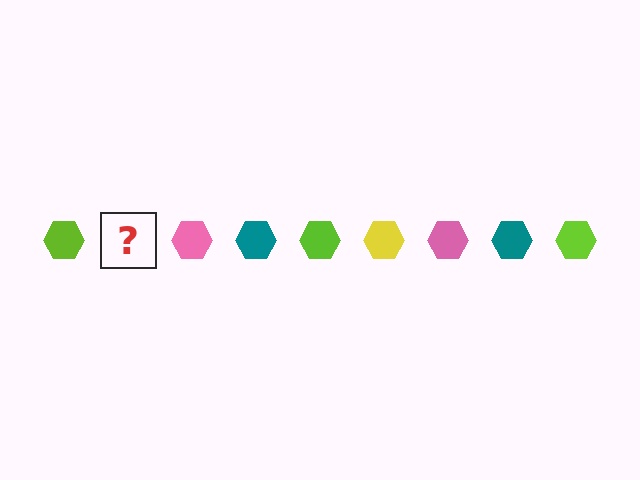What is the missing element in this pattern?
The missing element is a yellow hexagon.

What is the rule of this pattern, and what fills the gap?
The rule is that the pattern cycles through lime, yellow, pink, teal hexagons. The gap should be filled with a yellow hexagon.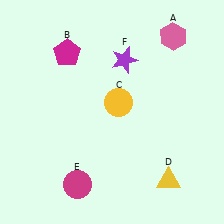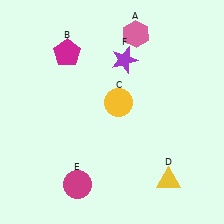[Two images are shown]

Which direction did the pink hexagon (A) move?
The pink hexagon (A) moved left.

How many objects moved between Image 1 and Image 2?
1 object moved between the two images.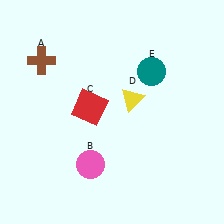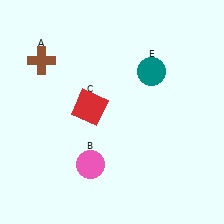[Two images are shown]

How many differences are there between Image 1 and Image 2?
There is 1 difference between the two images.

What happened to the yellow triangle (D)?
The yellow triangle (D) was removed in Image 2. It was in the top-right area of Image 1.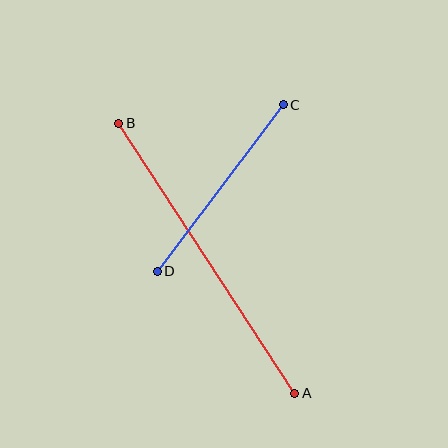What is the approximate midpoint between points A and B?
The midpoint is at approximately (207, 258) pixels.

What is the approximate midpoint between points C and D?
The midpoint is at approximately (220, 188) pixels.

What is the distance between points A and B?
The distance is approximately 323 pixels.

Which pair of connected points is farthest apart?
Points A and B are farthest apart.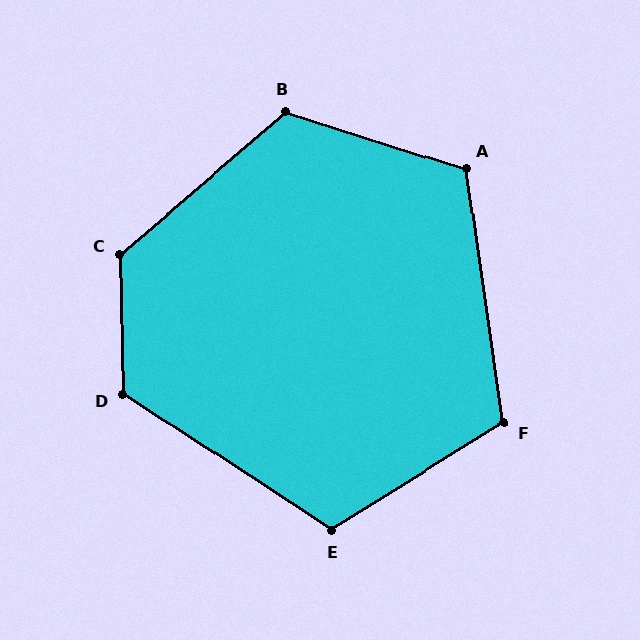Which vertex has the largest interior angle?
C, at approximately 129 degrees.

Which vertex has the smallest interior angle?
F, at approximately 114 degrees.